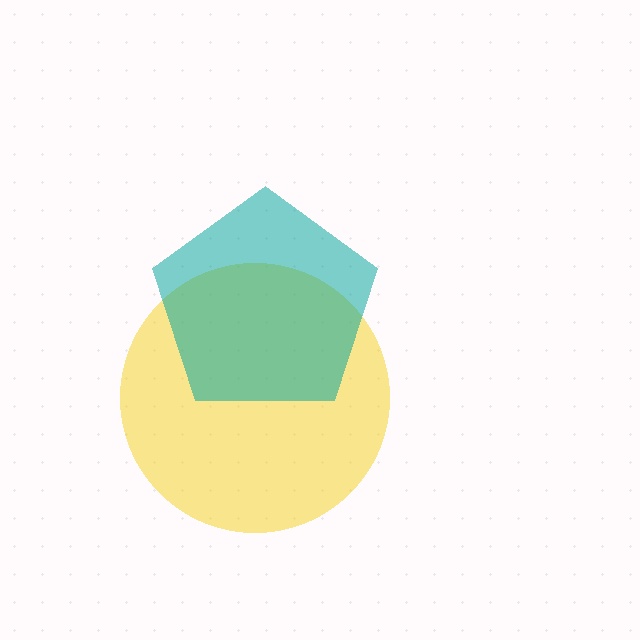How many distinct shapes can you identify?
There are 2 distinct shapes: a yellow circle, a teal pentagon.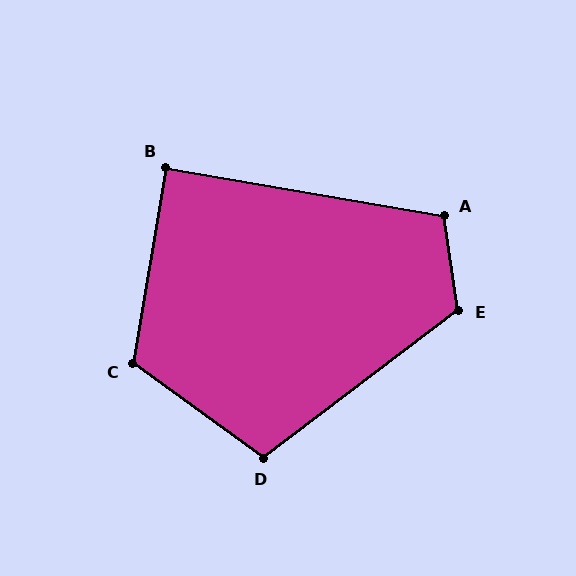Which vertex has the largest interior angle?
E, at approximately 119 degrees.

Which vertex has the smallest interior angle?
B, at approximately 89 degrees.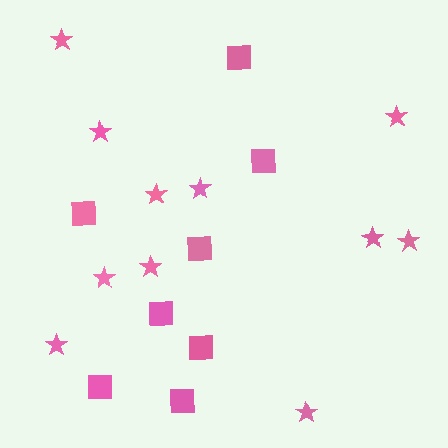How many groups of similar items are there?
There are 2 groups: one group of stars (11) and one group of squares (8).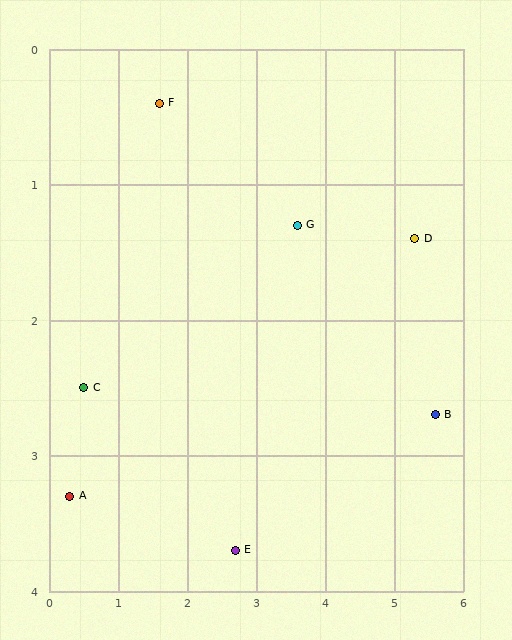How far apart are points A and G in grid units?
Points A and G are about 3.9 grid units apart.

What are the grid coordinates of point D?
Point D is at approximately (5.3, 1.4).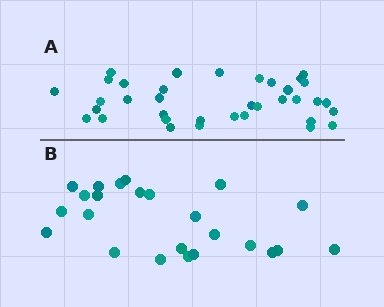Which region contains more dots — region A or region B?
Region A (the top region) has more dots.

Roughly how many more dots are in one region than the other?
Region A has roughly 12 or so more dots than region B.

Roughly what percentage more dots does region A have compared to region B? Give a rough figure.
About 50% more.